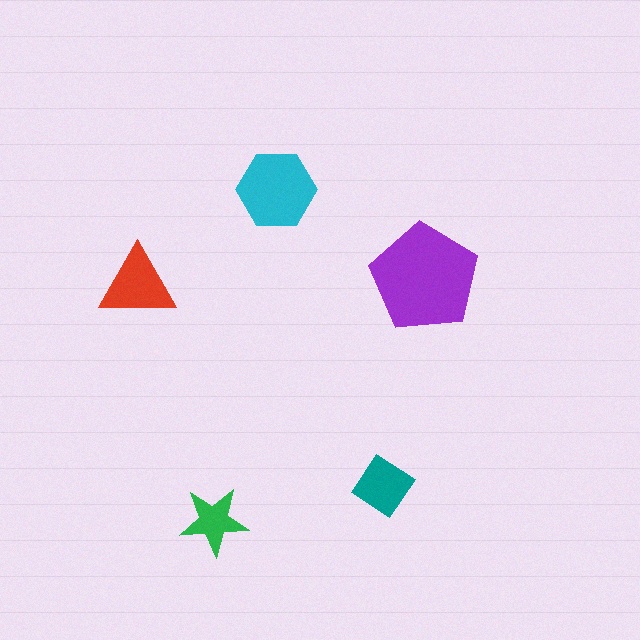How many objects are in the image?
There are 5 objects in the image.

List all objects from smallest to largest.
The green star, the teal diamond, the red triangle, the cyan hexagon, the purple pentagon.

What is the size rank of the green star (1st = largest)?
5th.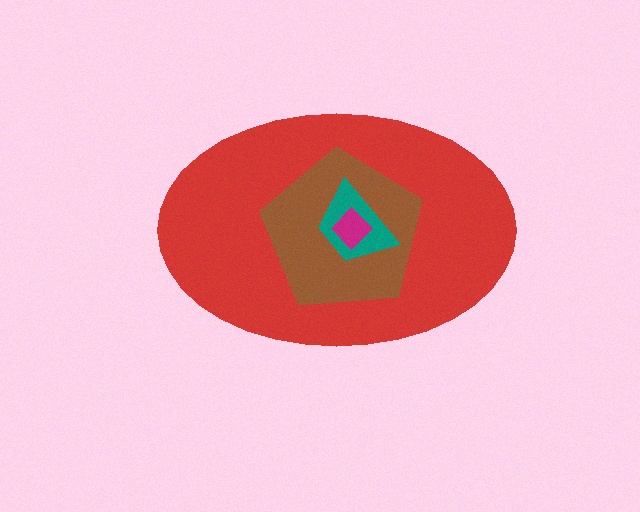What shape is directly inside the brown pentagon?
The teal trapezoid.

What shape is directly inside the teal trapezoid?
The magenta diamond.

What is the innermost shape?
The magenta diamond.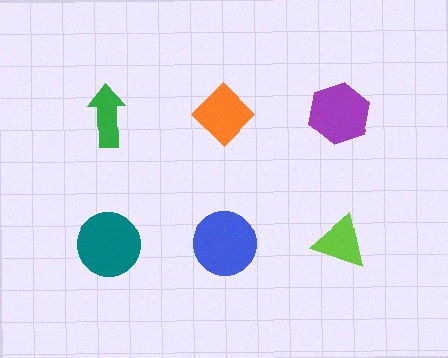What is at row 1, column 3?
A purple hexagon.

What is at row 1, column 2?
An orange diamond.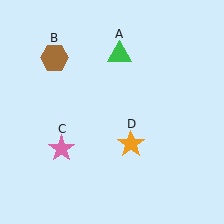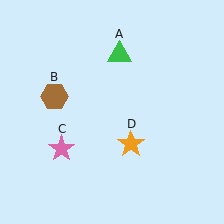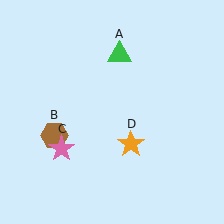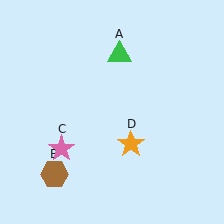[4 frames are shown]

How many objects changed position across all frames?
1 object changed position: brown hexagon (object B).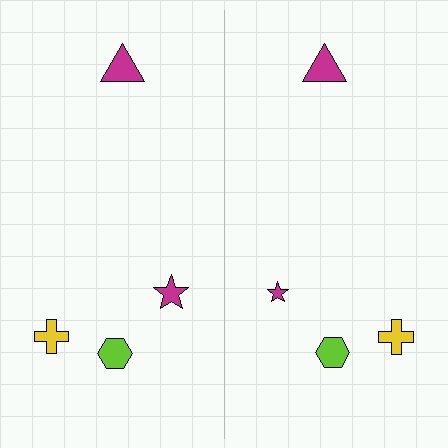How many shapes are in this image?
There are 8 shapes in this image.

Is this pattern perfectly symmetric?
No, the pattern is not perfectly symmetric. The magenta star on the right side has a different size than its mirror counterpart.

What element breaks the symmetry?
The magenta star on the right side has a different size than its mirror counterpart.